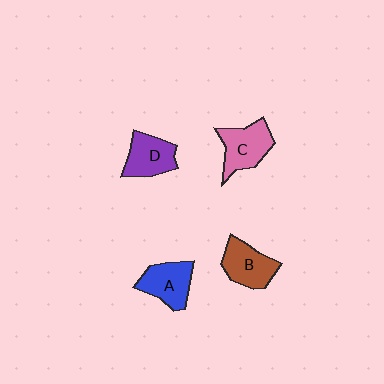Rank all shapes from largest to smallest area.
From largest to smallest: C (pink), B (brown), A (blue), D (purple).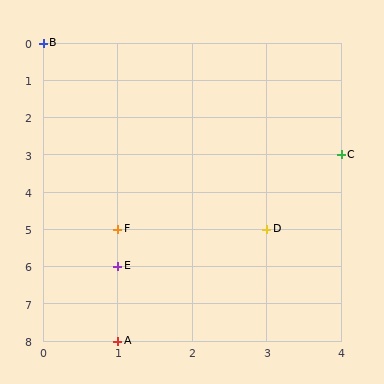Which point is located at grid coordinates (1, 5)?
Point F is at (1, 5).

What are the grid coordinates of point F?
Point F is at grid coordinates (1, 5).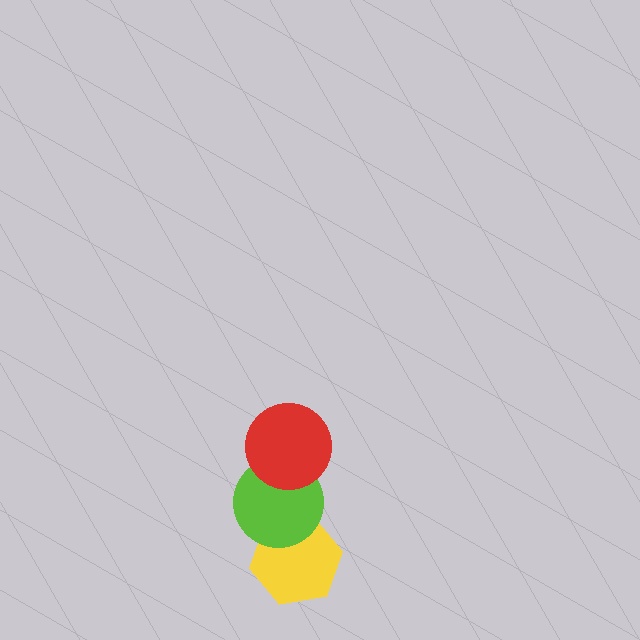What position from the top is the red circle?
The red circle is 1st from the top.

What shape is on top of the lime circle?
The red circle is on top of the lime circle.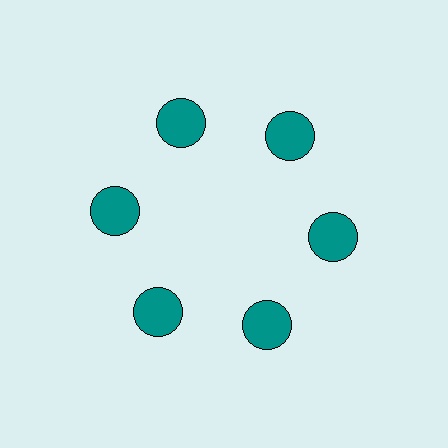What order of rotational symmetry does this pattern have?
This pattern has 6-fold rotational symmetry.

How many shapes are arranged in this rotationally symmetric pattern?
There are 6 shapes, arranged in 6 groups of 1.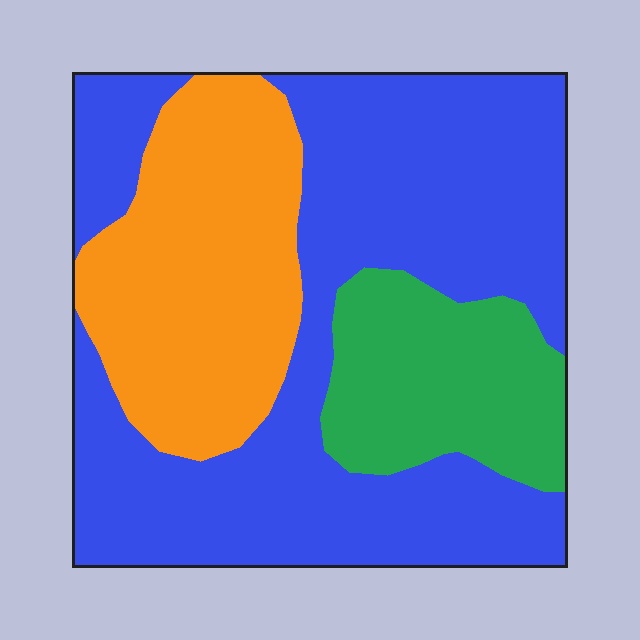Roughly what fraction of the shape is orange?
Orange covers about 25% of the shape.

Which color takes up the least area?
Green, at roughly 15%.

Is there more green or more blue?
Blue.